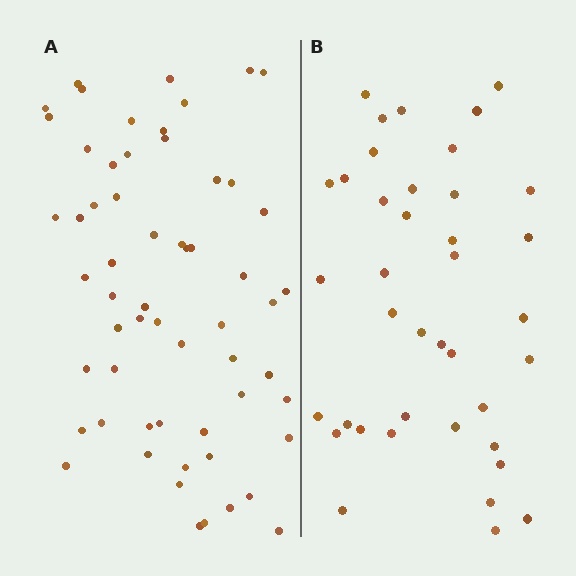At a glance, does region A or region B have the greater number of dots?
Region A (the left region) has more dots.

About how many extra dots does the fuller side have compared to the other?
Region A has approximately 20 more dots than region B.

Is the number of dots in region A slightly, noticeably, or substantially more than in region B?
Region A has substantially more. The ratio is roughly 1.5 to 1.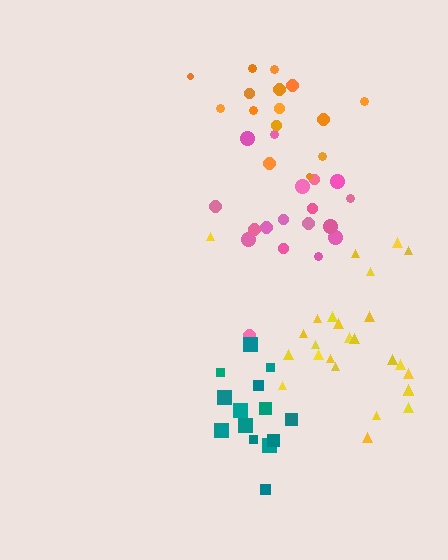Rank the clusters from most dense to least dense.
teal, yellow, orange, pink.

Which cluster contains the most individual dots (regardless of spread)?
Yellow (26).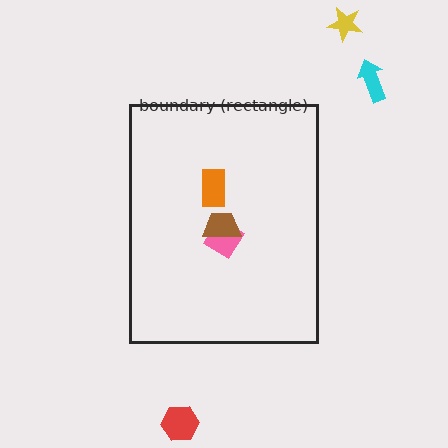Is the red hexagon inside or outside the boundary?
Outside.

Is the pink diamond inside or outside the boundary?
Inside.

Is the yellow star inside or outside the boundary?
Outside.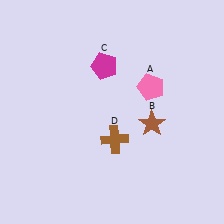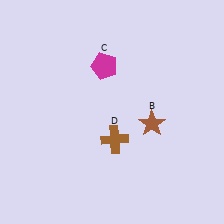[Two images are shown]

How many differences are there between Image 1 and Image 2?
There is 1 difference between the two images.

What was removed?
The pink pentagon (A) was removed in Image 2.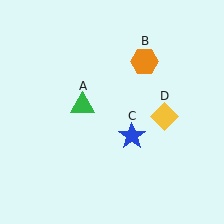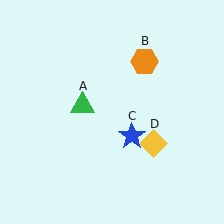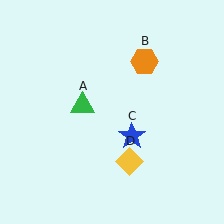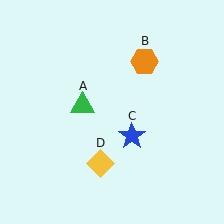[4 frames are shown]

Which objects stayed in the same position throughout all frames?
Green triangle (object A) and orange hexagon (object B) and blue star (object C) remained stationary.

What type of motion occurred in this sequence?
The yellow diamond (object D) rotated clockwise around the center of the scene.